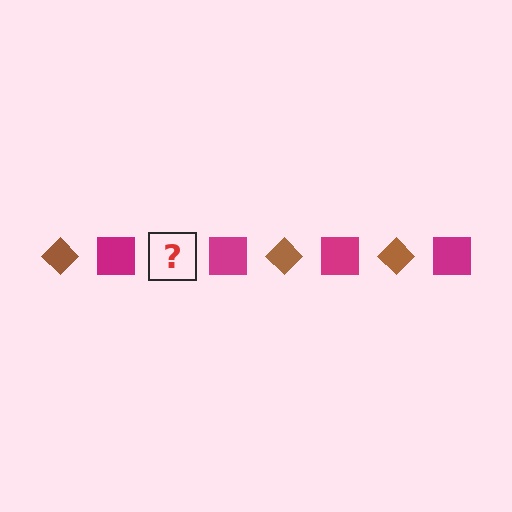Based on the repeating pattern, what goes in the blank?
The blank should be a brown diamond.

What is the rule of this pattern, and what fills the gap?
The rule is that the pattern alternates between brown diamond and magenta square. The gap should be filled with a brown diamond.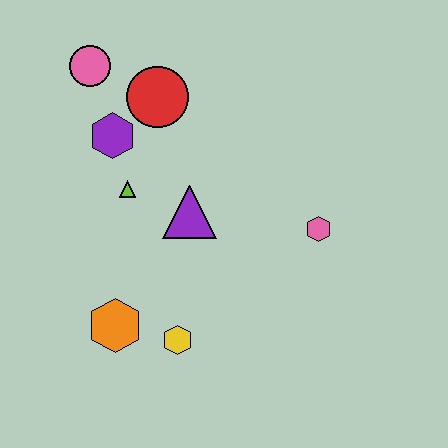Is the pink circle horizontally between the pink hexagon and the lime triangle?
No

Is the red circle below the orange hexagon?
No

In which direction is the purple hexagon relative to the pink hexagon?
The purple hexagon is to the left of the pink hexagon.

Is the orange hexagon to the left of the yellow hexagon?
Yes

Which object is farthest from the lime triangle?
The pink hexagon is farthest from the lime triangle.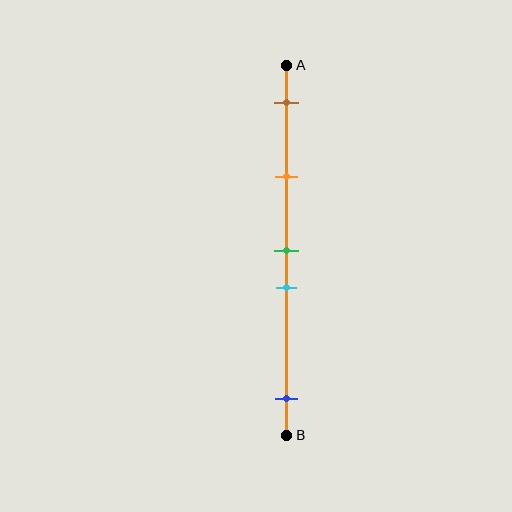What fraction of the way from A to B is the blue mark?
The blue mark is approximately 90% (0.9) of the way from A to B.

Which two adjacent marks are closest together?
The green and cyan marks are the closest adjacent pair.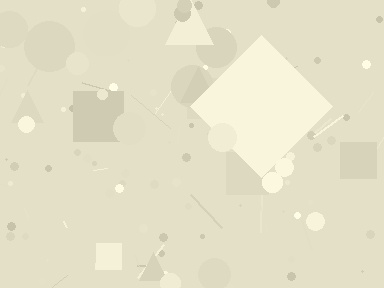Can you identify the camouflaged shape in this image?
The camouflaged shape is a diamond.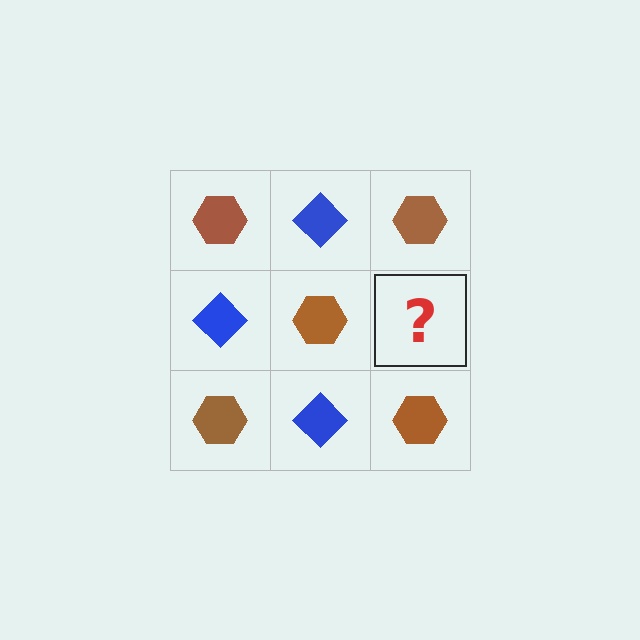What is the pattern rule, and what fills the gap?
The rule is that it alternates brown hexagon and blue diamond in a checkerboard pattern. The gap should be filled with a blue diamond.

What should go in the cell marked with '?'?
The missing cell should contain a blue diamond.